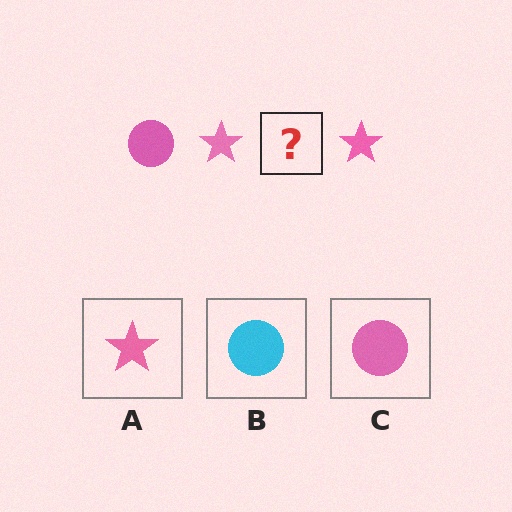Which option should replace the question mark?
Option C.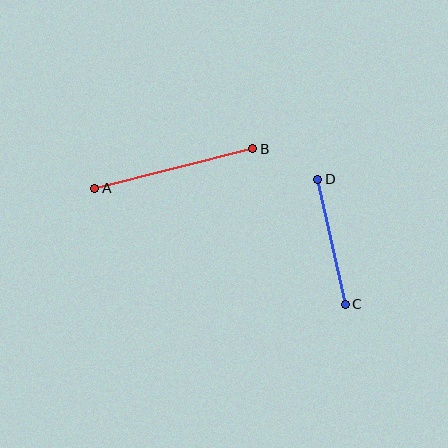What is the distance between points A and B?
The distance is approximately 163 pixels.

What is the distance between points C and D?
The distance is approximately 128 pixels.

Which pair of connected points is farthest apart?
Points A and B are farthest apart.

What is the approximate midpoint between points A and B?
The midpoint is at approximately (174, 168) pixels.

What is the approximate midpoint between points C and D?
The midpoint is at approximately (331, 242) pixels.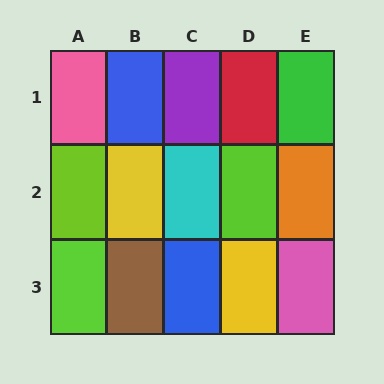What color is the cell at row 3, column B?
Brown.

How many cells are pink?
2 cells are pink.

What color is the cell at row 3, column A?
Lime.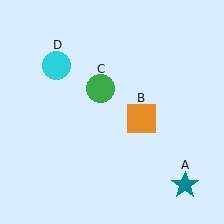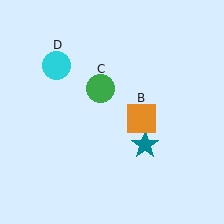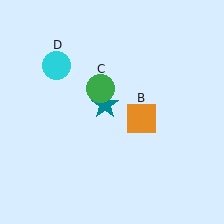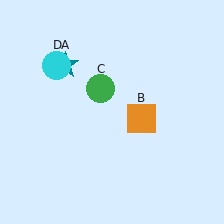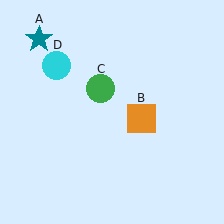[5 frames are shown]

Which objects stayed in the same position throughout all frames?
Orange square (object B) and green circle (object C) and cyan circle (object D) remained stationary.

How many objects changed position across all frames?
1 object changed position: teal star (object A).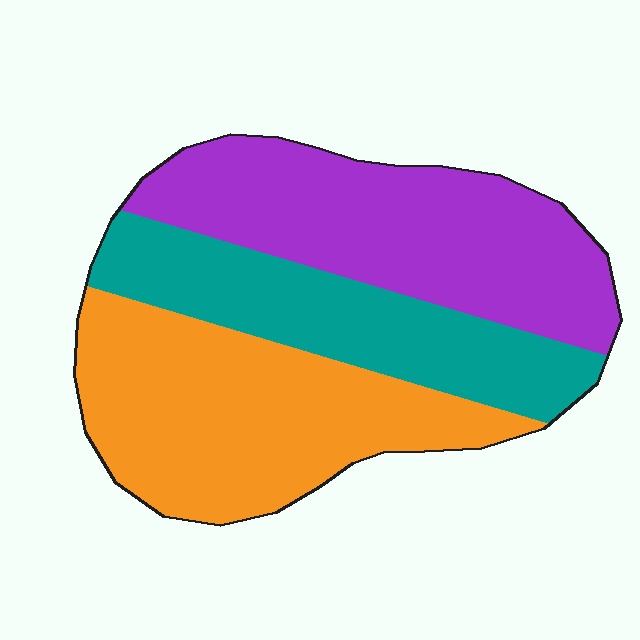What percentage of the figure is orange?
Orange covers about 35% of the figure.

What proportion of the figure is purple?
Purple covers 36% of the figure.